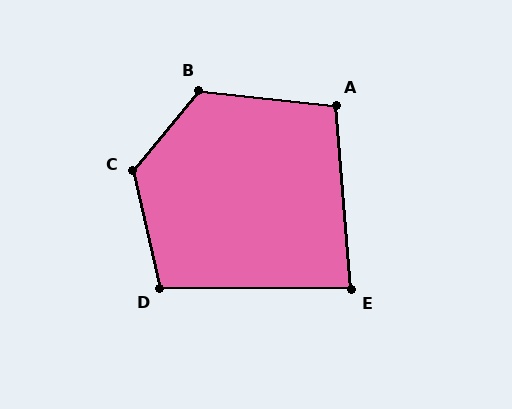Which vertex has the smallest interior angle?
E, at approximately 85 degrees.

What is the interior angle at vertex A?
Approximately 101 degrees (obtuse).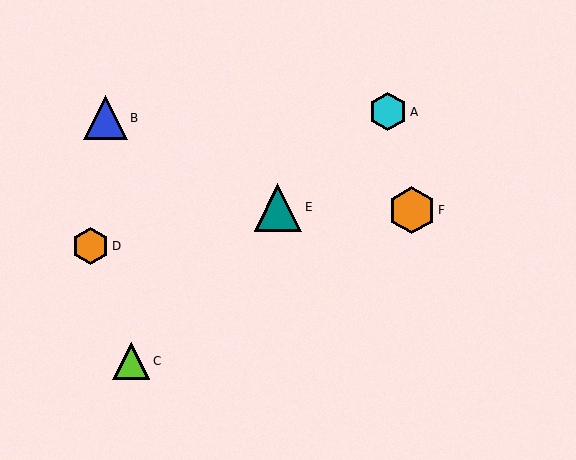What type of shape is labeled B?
Shape B is a blue triangle.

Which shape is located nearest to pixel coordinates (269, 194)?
The teal triangle (labeled E) at (278, 207) is nearest to that location.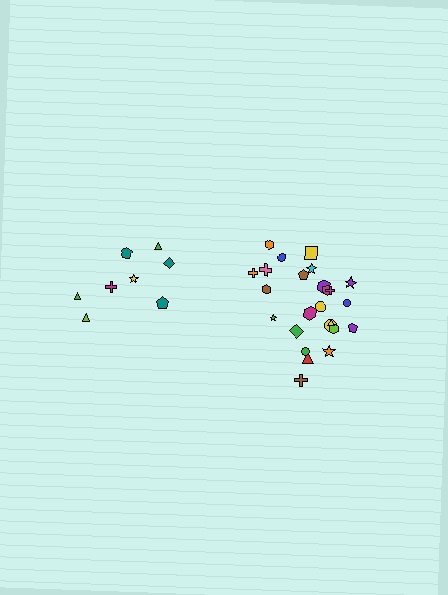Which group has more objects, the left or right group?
The right group.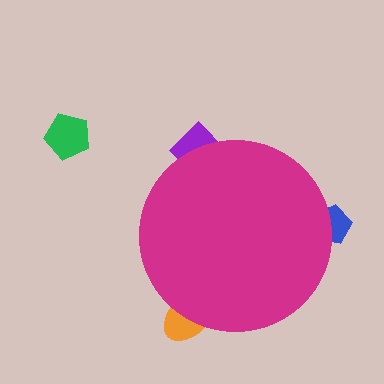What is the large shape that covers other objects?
A magenta circle.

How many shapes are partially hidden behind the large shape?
3 shapes are partially hidden.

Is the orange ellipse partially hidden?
Yes, the orange ellipse is partially hidden behind the magenta circle.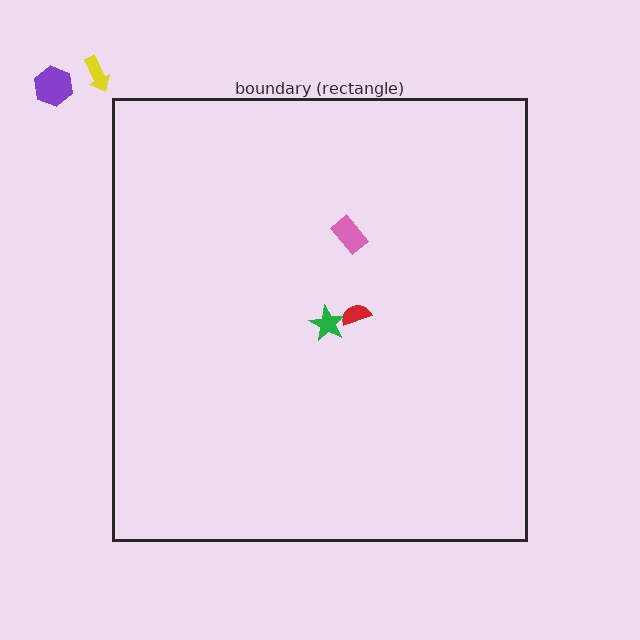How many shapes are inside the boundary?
3 inside, 2 outside.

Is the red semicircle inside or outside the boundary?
Inside.